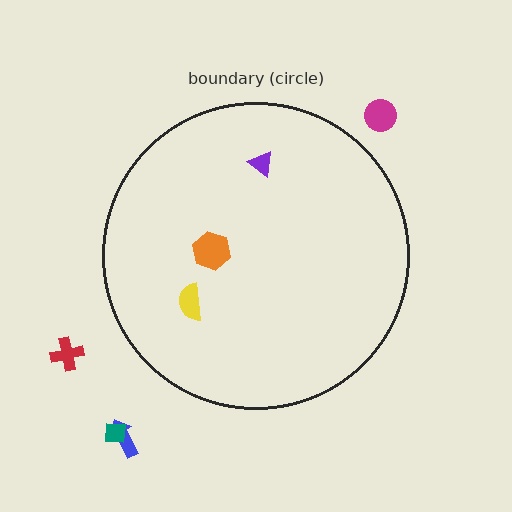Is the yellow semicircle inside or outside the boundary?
Inside.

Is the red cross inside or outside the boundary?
Outside.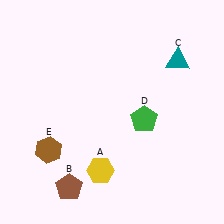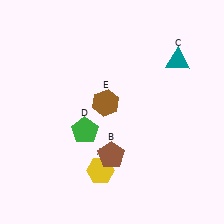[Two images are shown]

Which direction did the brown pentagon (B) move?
The brown pentagon (B) moved right.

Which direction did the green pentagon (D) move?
The green pentagon (D) moved left.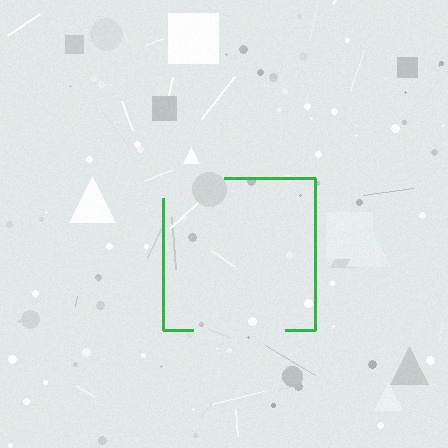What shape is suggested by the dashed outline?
The dashed outline suggests a square.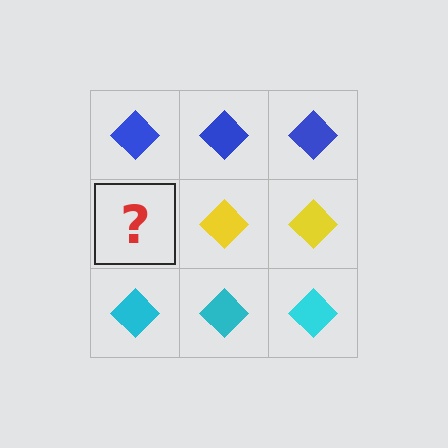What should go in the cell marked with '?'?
The missing cell should contain a yellow diamond.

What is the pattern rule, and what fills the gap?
The rule is that each row has a consistent color. The gap should be filled with a yellow diamond.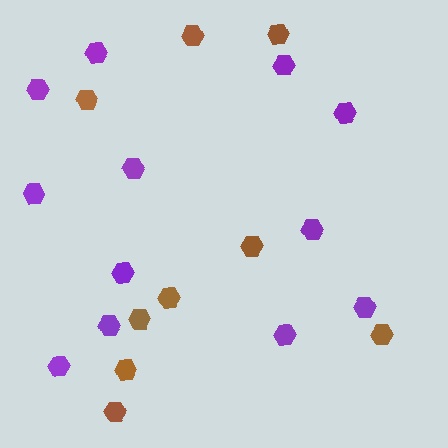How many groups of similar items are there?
There are 2 groups: one group of purple hexagons (12) and one group of brown hexagons (9).